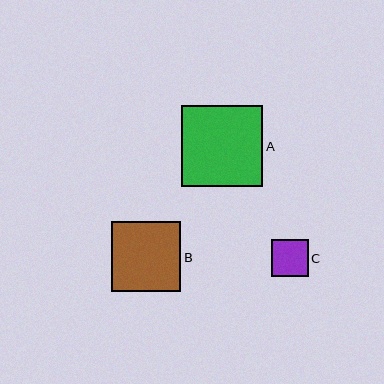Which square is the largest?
Square A is the largest with a size of approximately 81 pixels.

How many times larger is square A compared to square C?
Square A is approximately 2.2 times the size of square C.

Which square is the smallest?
Square C is the smallest with a size of approximately 37 pixels.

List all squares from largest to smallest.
From largest to smallest: A, B, C.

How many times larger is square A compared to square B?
Square A is approximately 1.2 times the size of square B.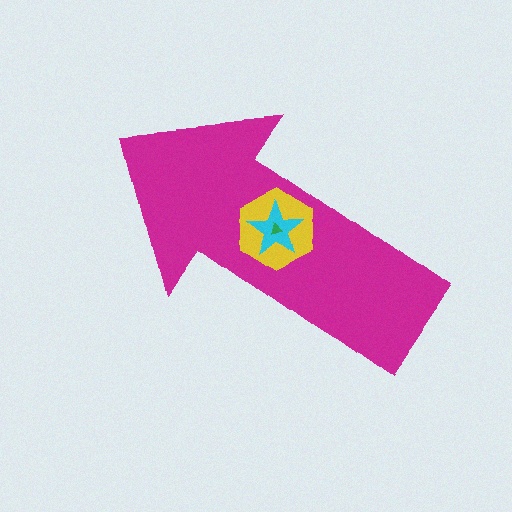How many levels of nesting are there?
4.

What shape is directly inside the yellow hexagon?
The cyan star.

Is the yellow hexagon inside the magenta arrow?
Yes.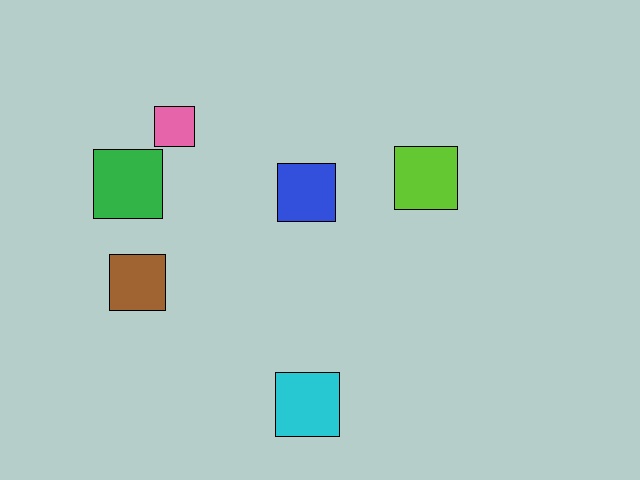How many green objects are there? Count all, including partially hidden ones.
There is 1 green object.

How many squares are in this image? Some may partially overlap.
There are 6 squares.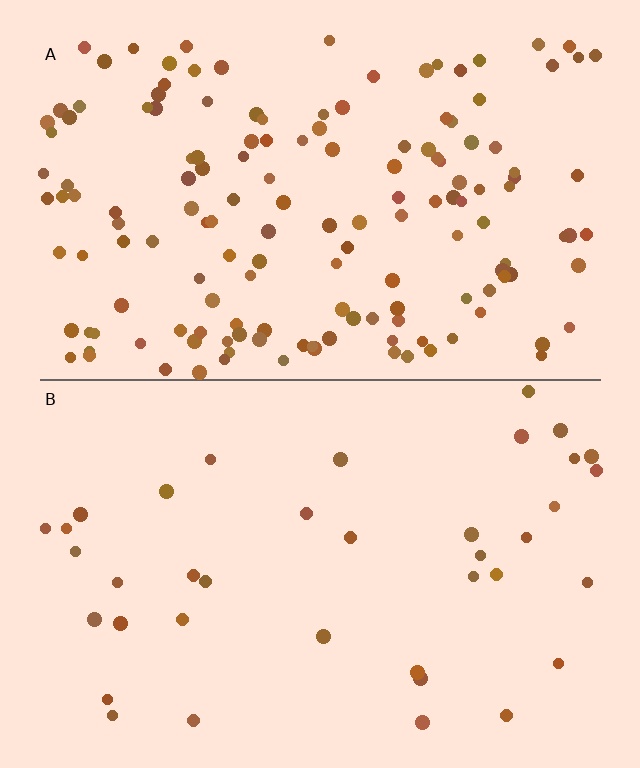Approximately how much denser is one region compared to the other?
Approximately 4.0× — region A over region B.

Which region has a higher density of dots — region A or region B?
A (the top).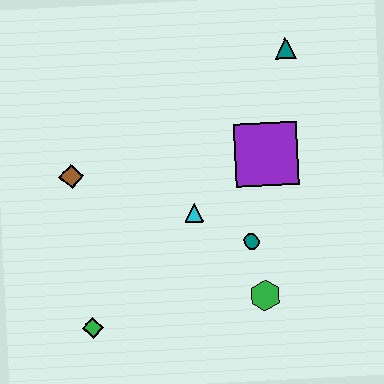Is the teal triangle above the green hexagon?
Yes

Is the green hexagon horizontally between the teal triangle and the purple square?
No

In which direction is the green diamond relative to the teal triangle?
The green diamond is below the teal triangle.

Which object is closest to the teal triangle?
The purple square is closest to the teal triangle.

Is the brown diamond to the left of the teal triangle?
Yes